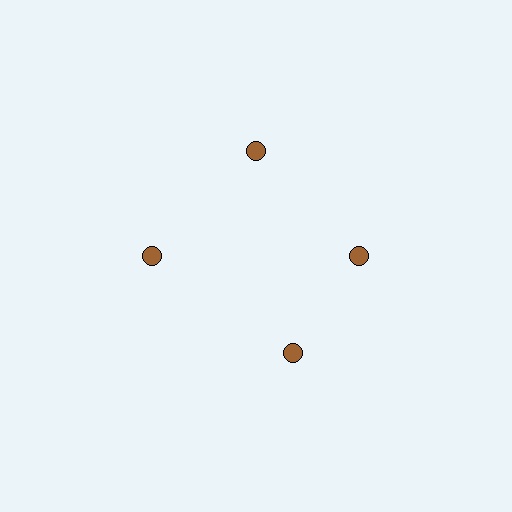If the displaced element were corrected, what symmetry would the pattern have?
It would have 4-fold rotational symmetry — the pattern would map onto itself every 90 degrees.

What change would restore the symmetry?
The symmetry would be restored by rotating it back into even spacing with its neighbors so that all 4 circles sit at equal angles and equal distance from the center.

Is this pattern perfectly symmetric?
No. The 4 brown circles are arranged in a ring, but one element near the 6 o'clock position is rotated out of alignment along the ring, breaking the 4-fold rotational symmetry.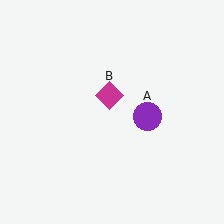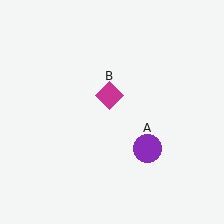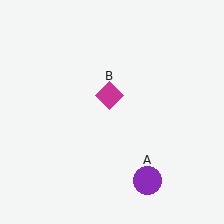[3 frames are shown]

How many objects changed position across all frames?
1 object changed position: purple circle (object A).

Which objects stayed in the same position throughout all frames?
Magenta diamond (object B) remained stationary.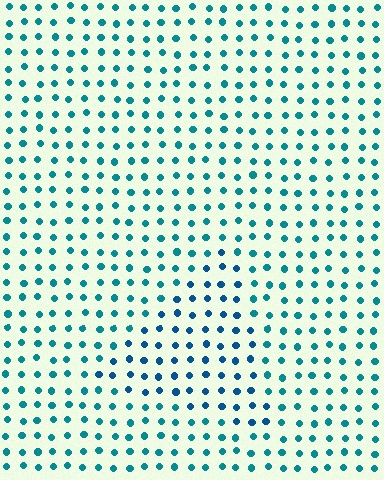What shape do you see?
I see a triangle.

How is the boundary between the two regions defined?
The boundary is defined purely by a slight shift in hue (about 24 degrees). Spacing, size, and orientation are identical on both sides.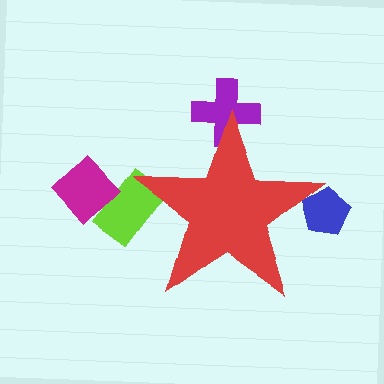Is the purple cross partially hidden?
Yes, the purple cross is partially hidden behind the red star.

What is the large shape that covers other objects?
A red star.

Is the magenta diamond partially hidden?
No, the magenta diamond is fully visible.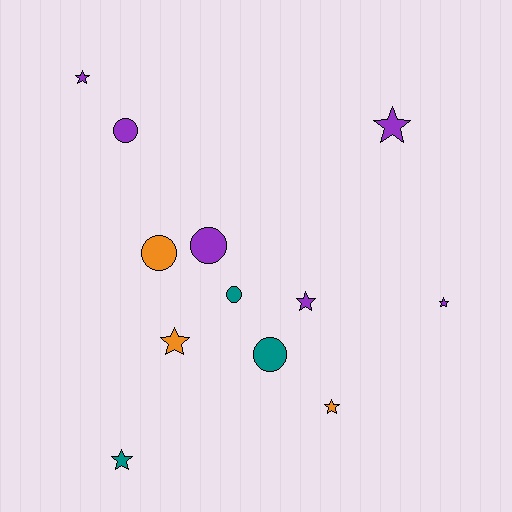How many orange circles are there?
There is 1 orange circle.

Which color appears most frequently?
Purple, with 6 objects.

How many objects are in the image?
There are 12 objects.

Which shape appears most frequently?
Star, with 7 objects.